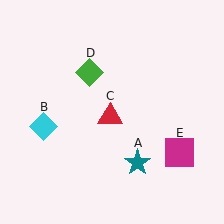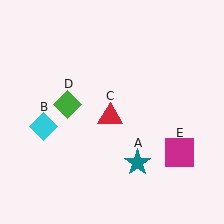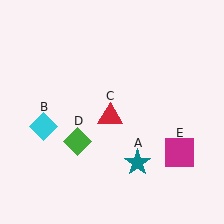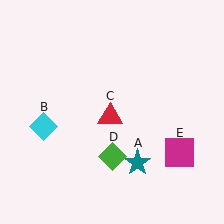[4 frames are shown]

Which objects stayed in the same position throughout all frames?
Teal star (object A) and cyan diamond (object B) and red triangle (object C) and magenta square (object E) remained stationary.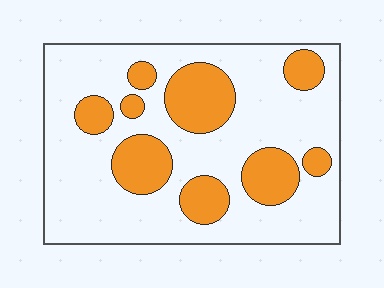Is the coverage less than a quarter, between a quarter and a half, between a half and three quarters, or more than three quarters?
Between a quarter and a half.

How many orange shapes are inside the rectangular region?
9.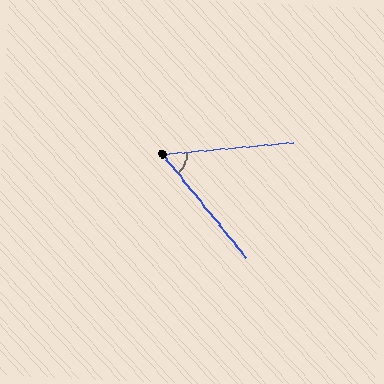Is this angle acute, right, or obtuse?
It is acute.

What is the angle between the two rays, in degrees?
Approximately 56 degrees.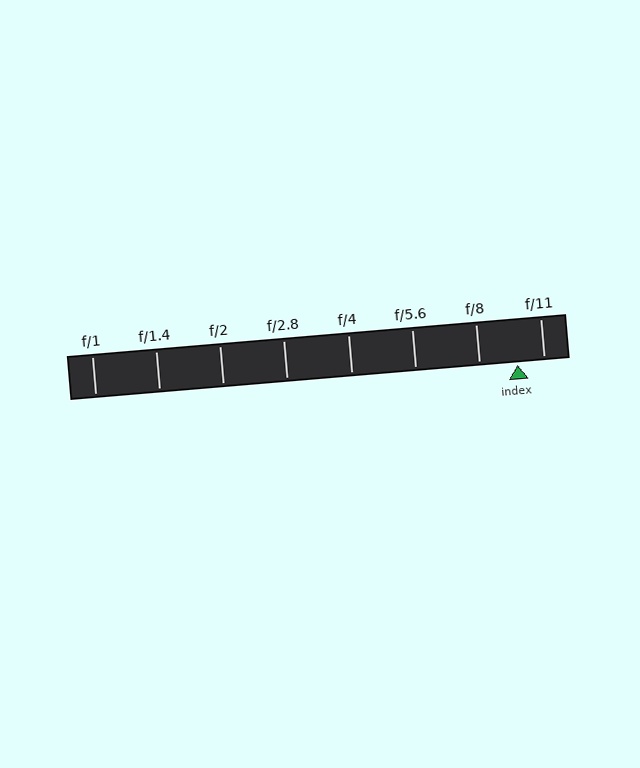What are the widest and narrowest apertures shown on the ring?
The widest aperture shown is f/1 and the narrowest is f/11.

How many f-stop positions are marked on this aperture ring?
There are 8 f-stop positions marked.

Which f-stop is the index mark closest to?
The index mark is closest to f/11.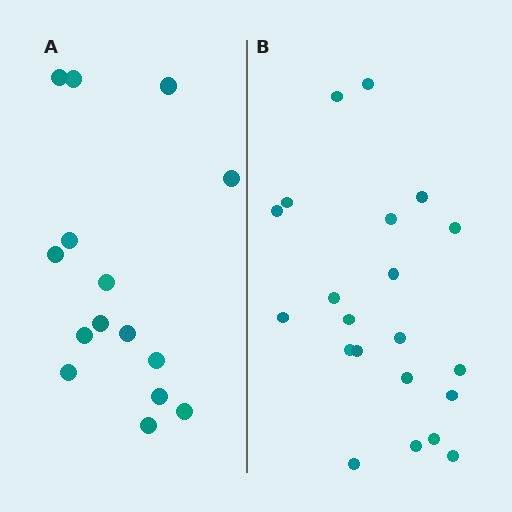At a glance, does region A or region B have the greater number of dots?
Region B (the right region) has more dots.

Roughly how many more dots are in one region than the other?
Region B has about 6 more dots than region A.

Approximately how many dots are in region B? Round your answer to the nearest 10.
About 20 dots. (The exact count is 21, which rounds to 20.)